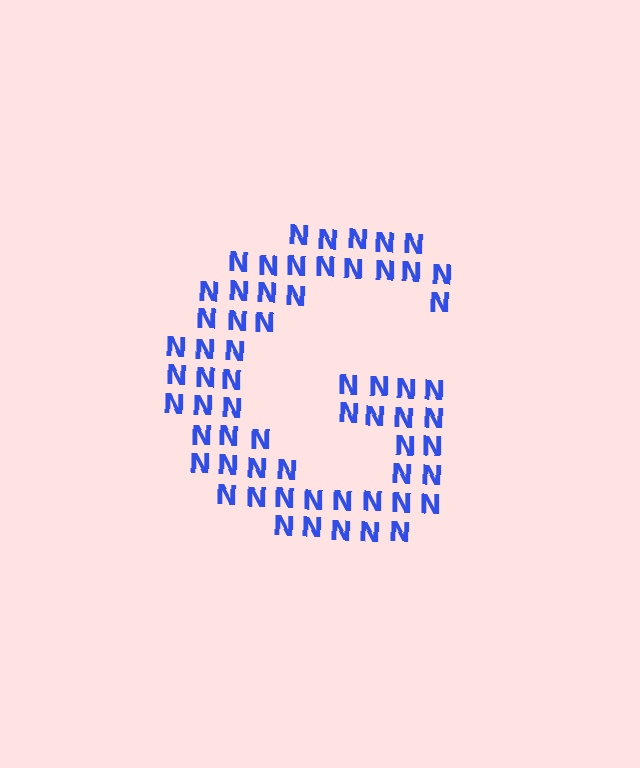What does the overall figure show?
The overall figure shows the letter G.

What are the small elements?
The small elements are letter N's.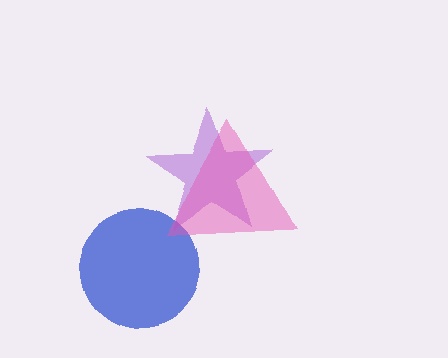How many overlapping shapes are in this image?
There are 3 overlapping shapes in the image.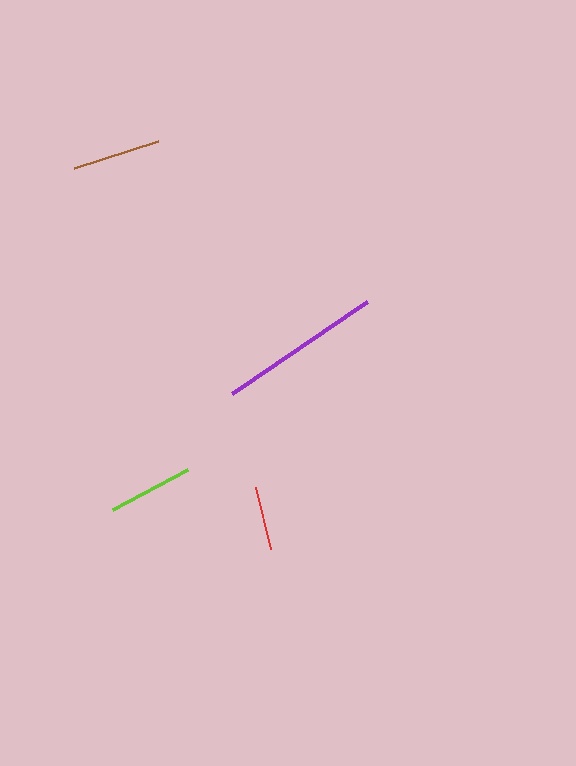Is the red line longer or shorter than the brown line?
The brown line is longer than the red line.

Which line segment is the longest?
The purple line is the longest at approximately 164 pixels.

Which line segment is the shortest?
The red line is the shortest at approximately 64 pixels.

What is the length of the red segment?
The red segment is approximately 64 pixels long.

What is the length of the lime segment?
The lime segment is approximately 85 pixels long.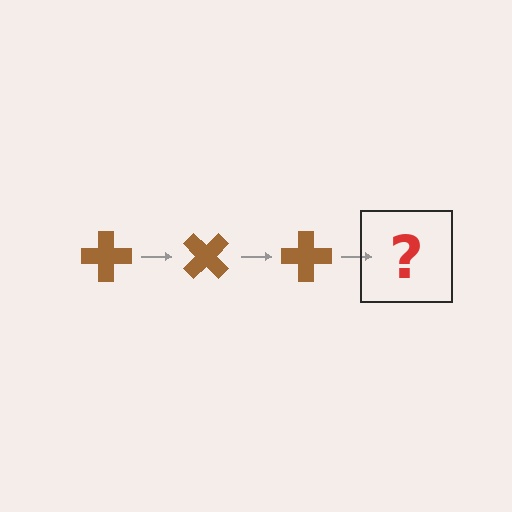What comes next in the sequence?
The next element should be a brown cross rotated 135 degrees.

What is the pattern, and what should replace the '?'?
The pattern is that the cross rotates 45 degrees each step. The '?' should be a brown cross rotated 135 degrees.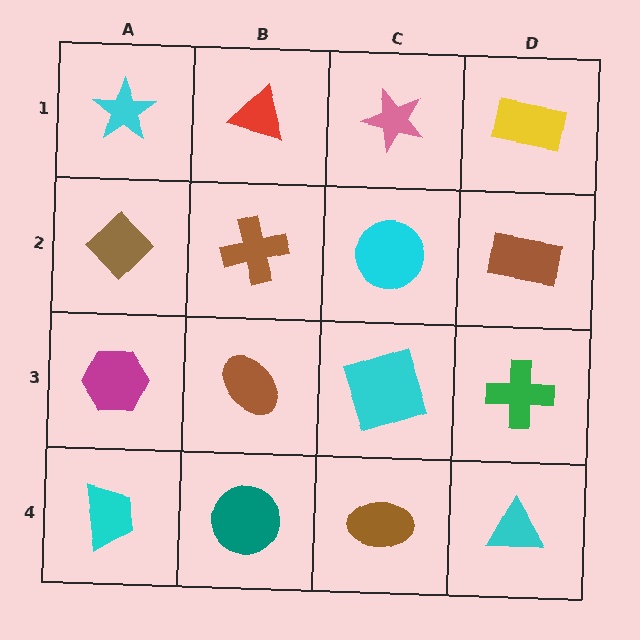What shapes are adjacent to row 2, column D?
A yellow rectangle (row 1, column D), a green cross (row 3, column D), a cyan circle (row 2, column C).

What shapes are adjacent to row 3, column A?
A brown diamond (row 2, column A), a cyan trapezoid (row 4, column A), a brown ellipse (row 3, column B).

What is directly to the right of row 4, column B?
A brown ellipse.